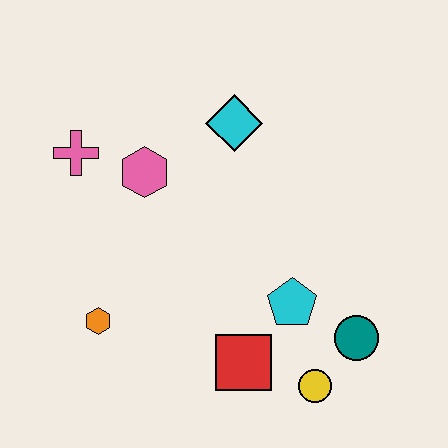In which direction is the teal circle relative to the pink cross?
The teal circle is to the right of the pink cross.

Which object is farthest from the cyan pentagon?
The pink cross is farthest from the cyan pentagon.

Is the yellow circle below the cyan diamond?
Yes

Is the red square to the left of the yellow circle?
Yes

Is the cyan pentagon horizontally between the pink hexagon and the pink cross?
No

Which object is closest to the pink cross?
The pink hexagon is closest to the pink cross.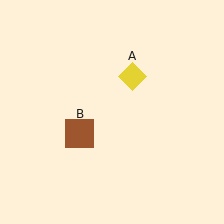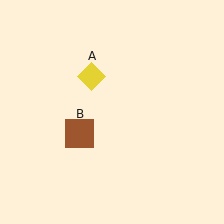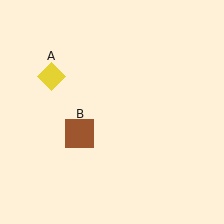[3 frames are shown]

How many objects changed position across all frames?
1 object changed position: yellow diamond (object A).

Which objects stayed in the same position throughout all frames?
Brown square (object B) remained stationary.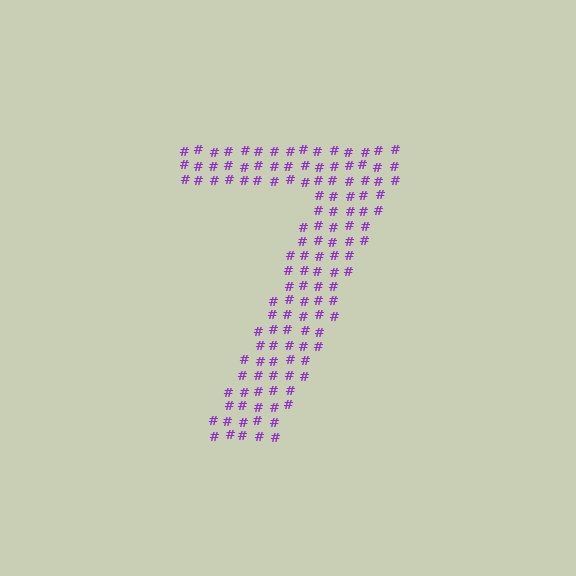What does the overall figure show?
The overall figure shows the digit 7.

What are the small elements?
The small elements are hash symbols.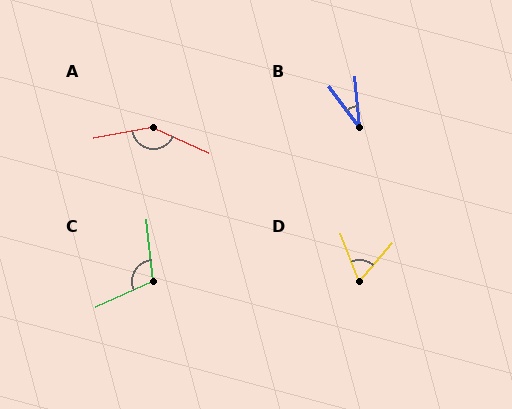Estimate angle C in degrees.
Approximately 109 degrees.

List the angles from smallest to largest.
B (33°), D (62°), C (109°), A (145°).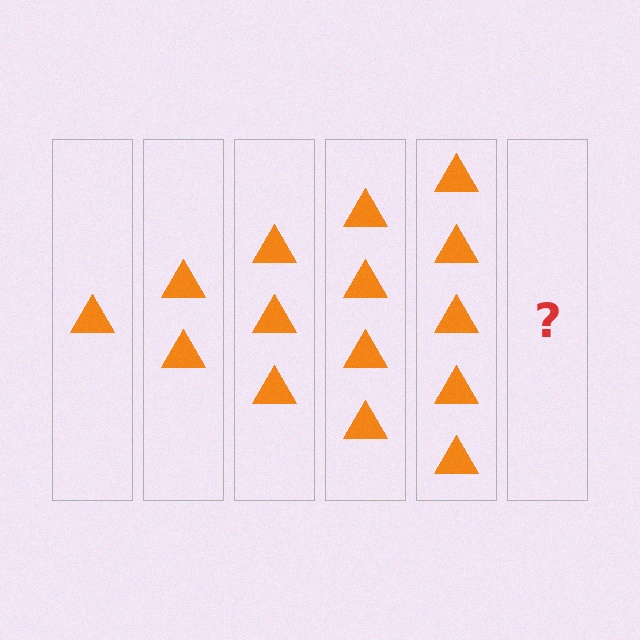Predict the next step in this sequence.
The next step is 6 triangles.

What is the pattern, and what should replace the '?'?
The pattern is that each step adds one more triangle. The '?' should be 6 triangles.